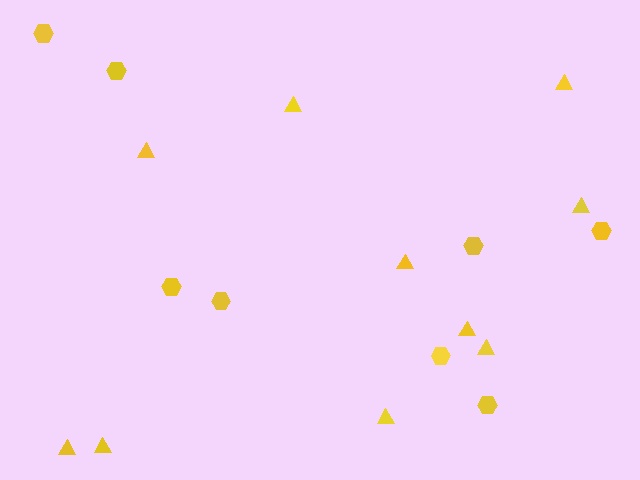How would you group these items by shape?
There are 2 groups: one group of hexagons (8) and one group of triangles (10).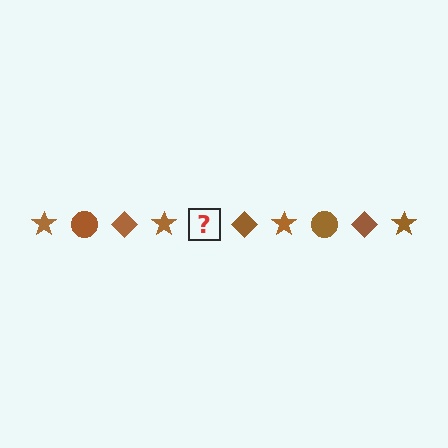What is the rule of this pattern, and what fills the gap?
The rule is that the pattern cycles through star, circle, diamond shapes in brown. The gap should be filled with a brown circle.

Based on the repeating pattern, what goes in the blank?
The blank should be a brown circle.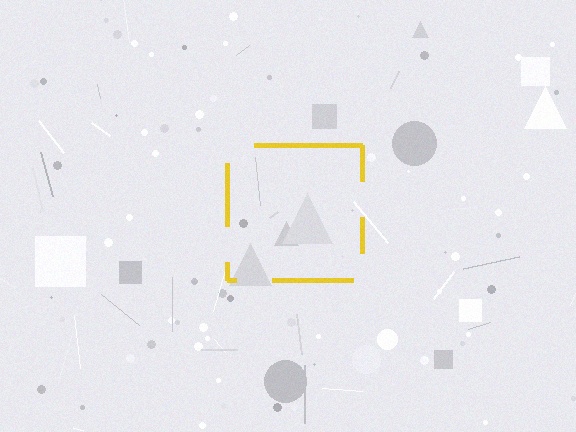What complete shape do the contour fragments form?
The contour fragments form a square.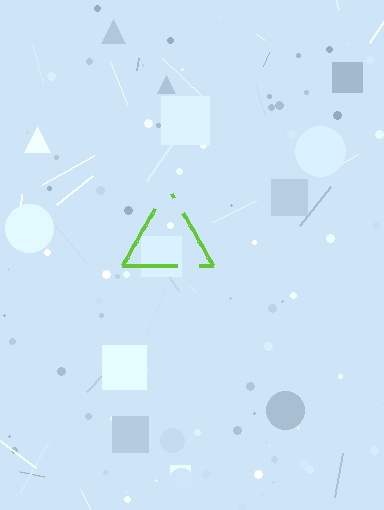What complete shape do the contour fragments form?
The contour fragments form a triangle.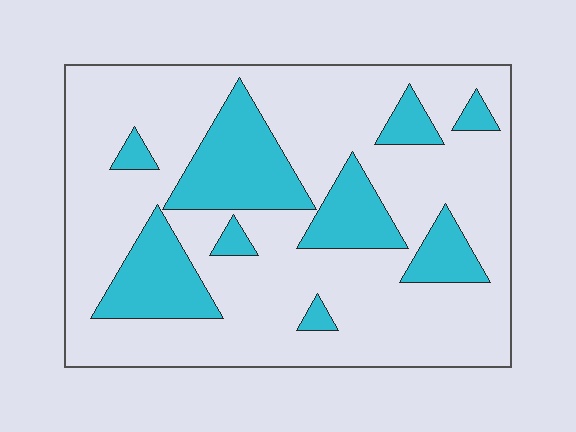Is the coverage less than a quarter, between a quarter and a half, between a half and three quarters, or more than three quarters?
Less than a quarter.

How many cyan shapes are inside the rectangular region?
9.